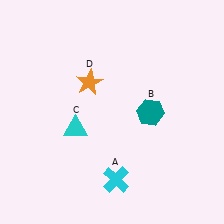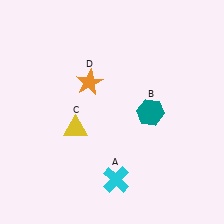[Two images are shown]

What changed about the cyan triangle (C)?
In Image 1, C is cyan. In Image 2, it changed to yellow.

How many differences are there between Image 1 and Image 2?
There is 1 difference between the two images.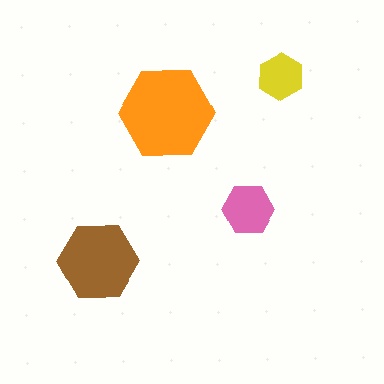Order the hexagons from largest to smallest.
the orange one, the brown one, the pink one, the yellow one.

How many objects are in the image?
There are 4 objects in the image.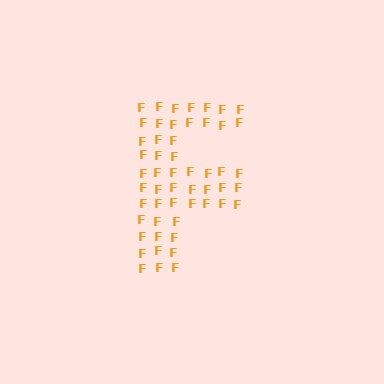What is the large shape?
The large shape is the letter F.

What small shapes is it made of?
It is made of small letter F's.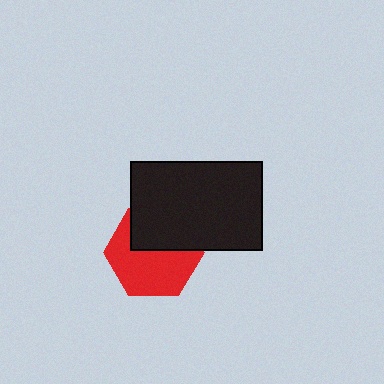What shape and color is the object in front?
The object in front is a black rectangle.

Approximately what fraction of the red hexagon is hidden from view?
Roughly 41% of the red hexagon is hidden behind the black rectangle.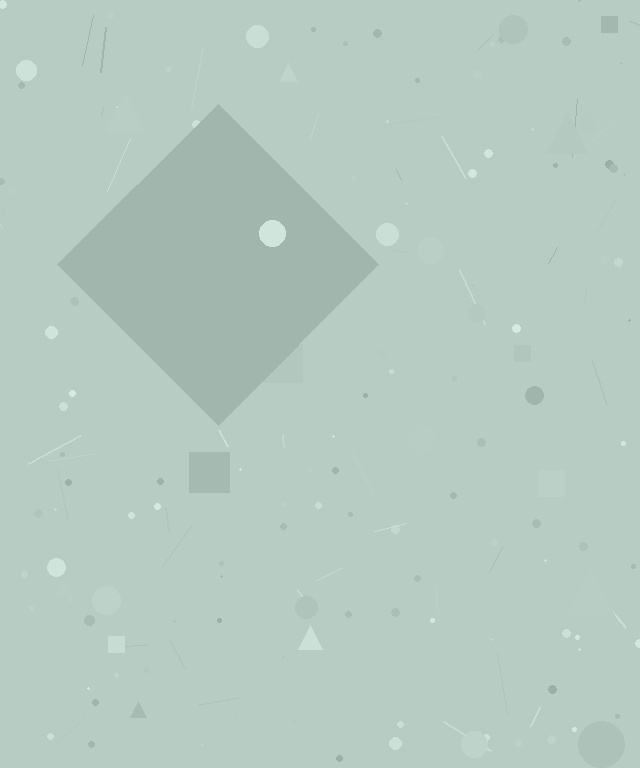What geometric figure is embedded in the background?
A diamond is embedded in the background.